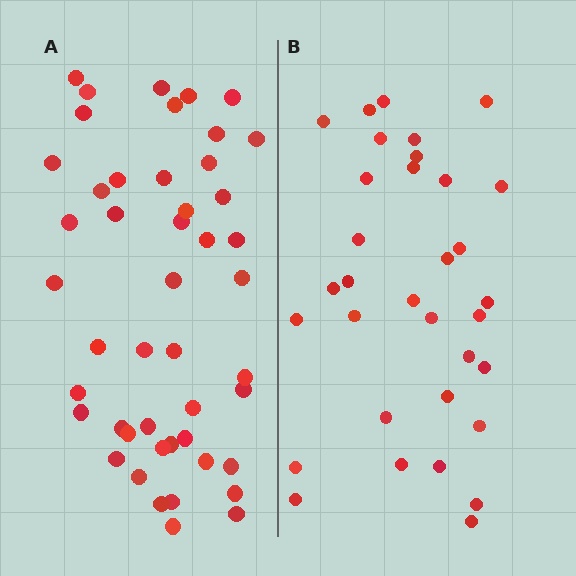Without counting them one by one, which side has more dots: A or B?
Region A (the left region) has more dots.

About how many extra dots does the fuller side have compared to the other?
Region A has approximately 15 more dots than region B.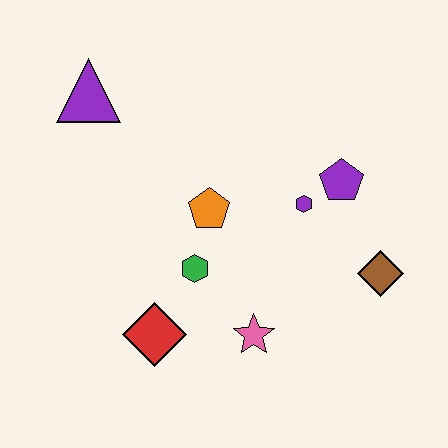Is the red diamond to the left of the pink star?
Yes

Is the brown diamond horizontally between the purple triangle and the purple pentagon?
No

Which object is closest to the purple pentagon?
The purple hexagon is closest to the purple pentagon.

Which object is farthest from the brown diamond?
The purple triangle is farthest from the brown diamond.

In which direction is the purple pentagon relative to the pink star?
The purple pentagon is above the pink star.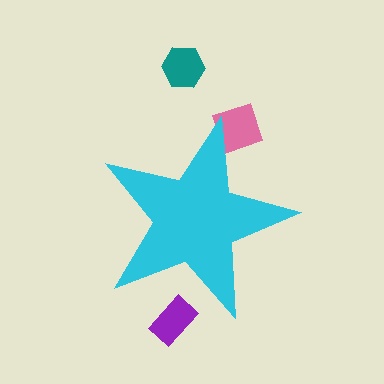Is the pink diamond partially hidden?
Yes, the pink diamond is partially hidden behind the cyan star.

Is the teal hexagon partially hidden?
No, the teal hexagon is fully visible.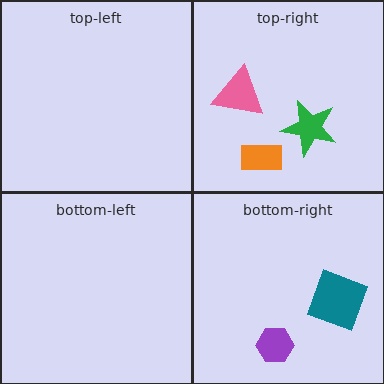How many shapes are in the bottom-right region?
2.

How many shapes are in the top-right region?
3.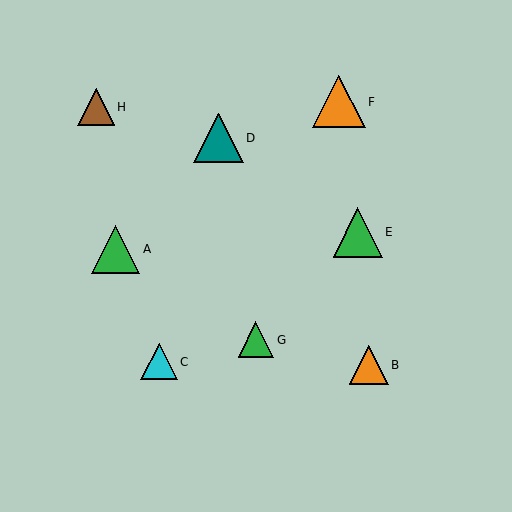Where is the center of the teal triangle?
The center of the teal triangle is at (218, 138).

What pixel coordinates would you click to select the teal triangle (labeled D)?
Click at (218, 138) to select the teal triangle D.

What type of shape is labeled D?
Shape D is a teal triangle.